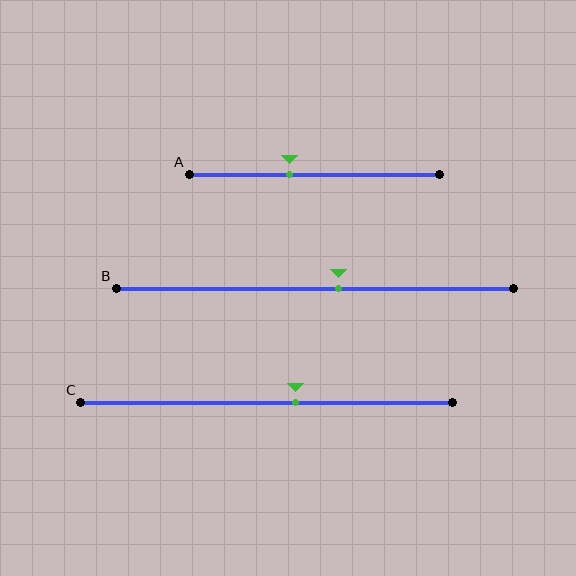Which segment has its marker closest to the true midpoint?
Segment B has its marker closest to the true midpoint.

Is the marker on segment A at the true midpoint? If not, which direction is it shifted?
No, the marker on segment A is shifted to the left by about 10% of the segment length.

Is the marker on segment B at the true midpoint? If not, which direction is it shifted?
No, the marker on segment B is shifted to the right by about 6% of the segment length.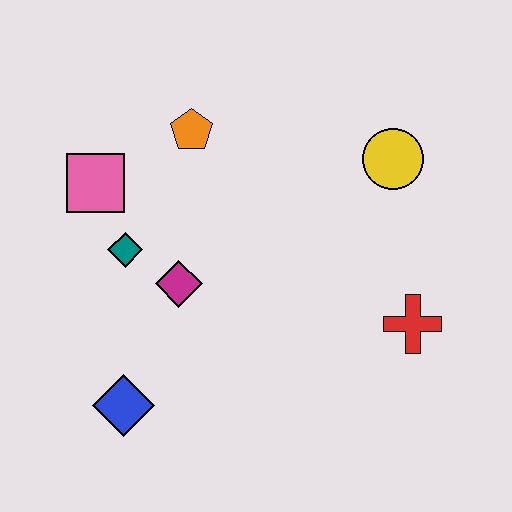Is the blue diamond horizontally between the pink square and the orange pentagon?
Yes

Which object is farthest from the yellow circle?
The blue diamond is farthest from the yellow circle.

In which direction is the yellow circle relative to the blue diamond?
The yellow circle is to the right of the blue diamond.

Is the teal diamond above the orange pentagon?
No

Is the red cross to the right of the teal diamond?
Yes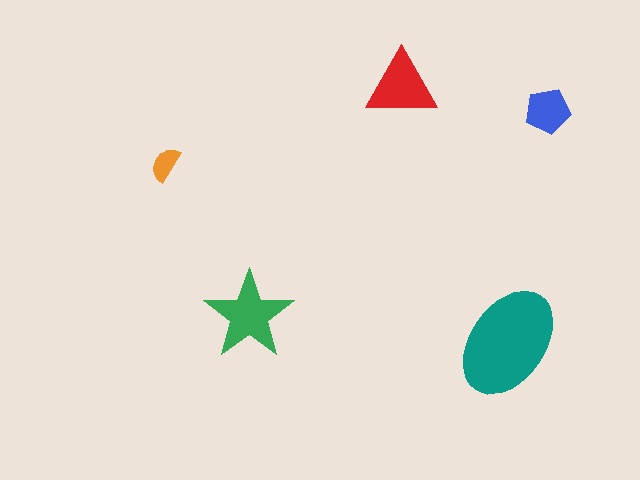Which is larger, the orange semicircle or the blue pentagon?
The blue pentagon.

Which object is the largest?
The teal ellipse.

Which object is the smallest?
The orange semicircle.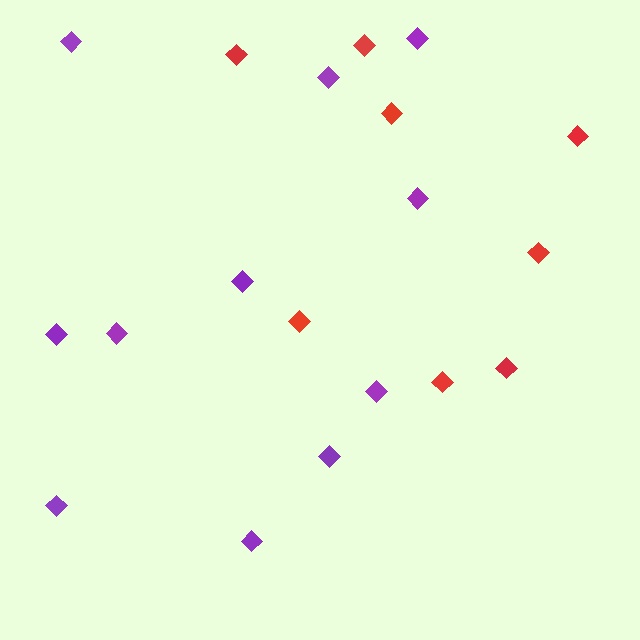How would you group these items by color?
There are 2 groups: one group of purple diamonds (11) and one group of red diamonds (8).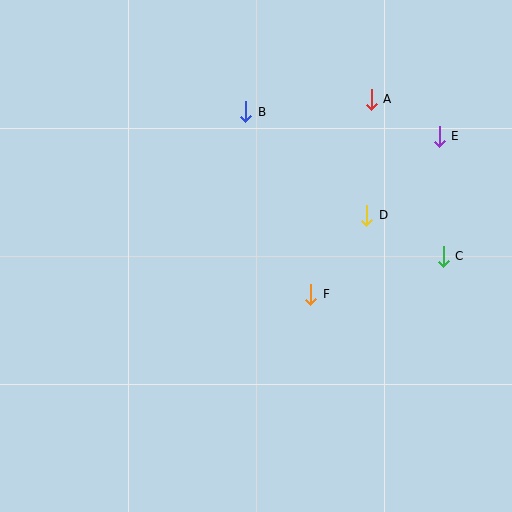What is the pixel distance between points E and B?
The distance between E and B is 195 pixels.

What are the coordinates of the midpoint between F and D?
The midpoint between F and D is at (339, 255).